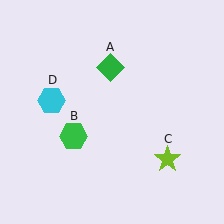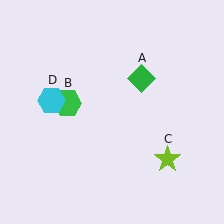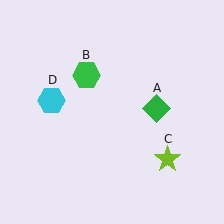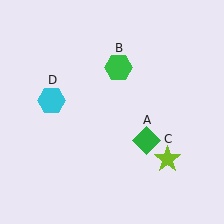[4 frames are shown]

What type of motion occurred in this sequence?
The green diamond (object A), green hexagon (object B) rotated clockwise around the center of the scene.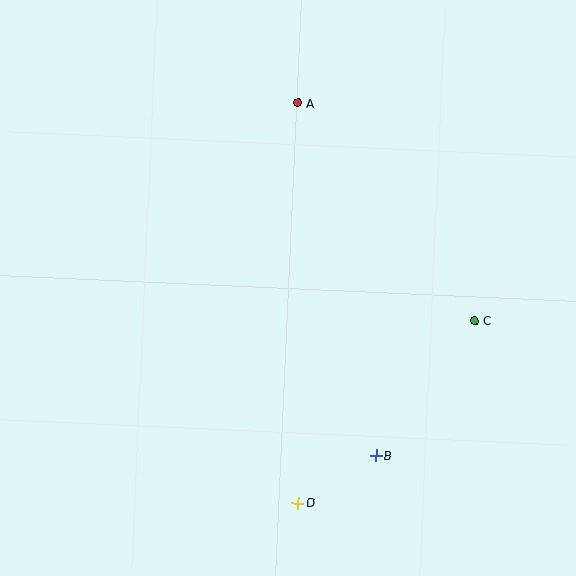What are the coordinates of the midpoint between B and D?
The midpoint between B and D is at (337, 479).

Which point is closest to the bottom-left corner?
Point D is closest to the bottom-left corner.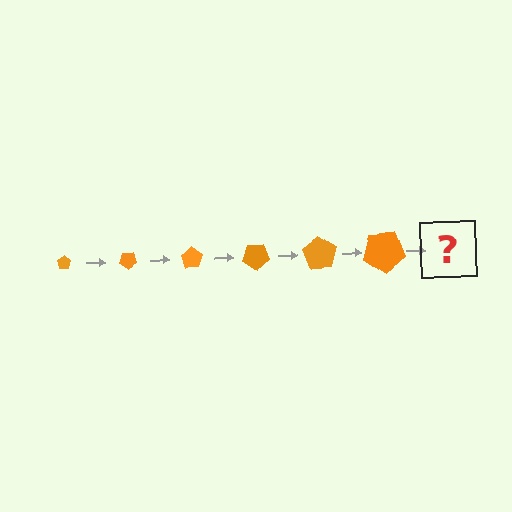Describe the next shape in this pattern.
It should be a pentagon, larger than the previous one and rotated 210 degrees from the start.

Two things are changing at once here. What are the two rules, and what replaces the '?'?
The two rules are that the pentagon grows larger each step and it rotates 35 degrees each step. The '?' should be a pentagon, larger than the previous one and rotated 210 degrees from the start.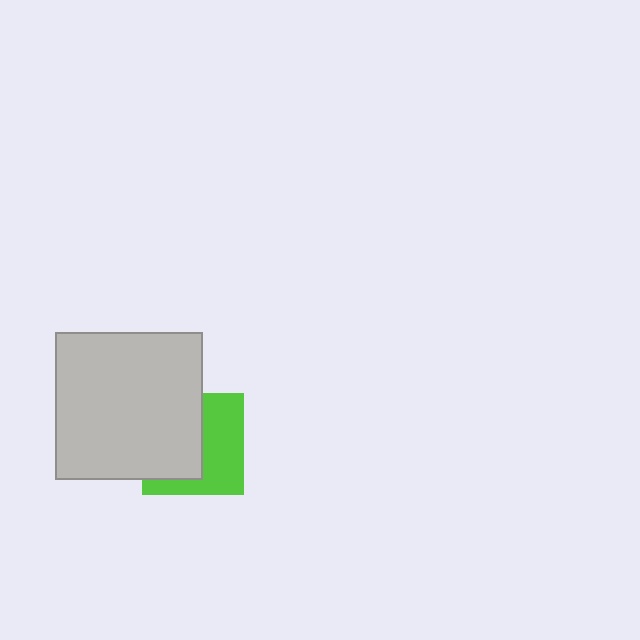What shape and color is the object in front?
The object in front is a light gray square.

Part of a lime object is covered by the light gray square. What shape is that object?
It is a square.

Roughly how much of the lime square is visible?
About half of it is visible (roughly 49%).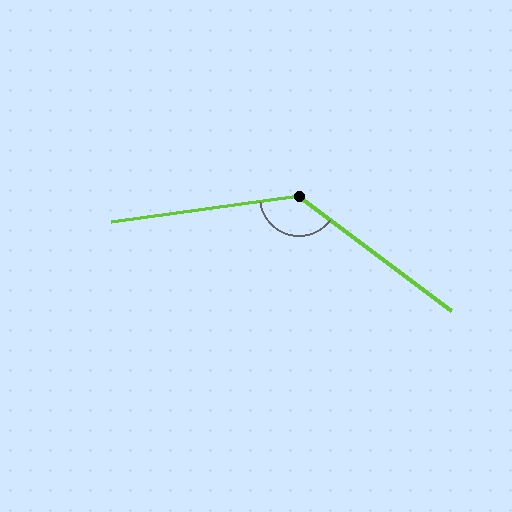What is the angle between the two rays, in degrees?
Approximately 136 degrees.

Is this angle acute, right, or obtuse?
It is obtuse.